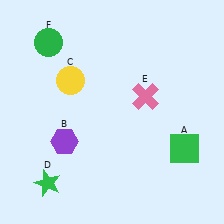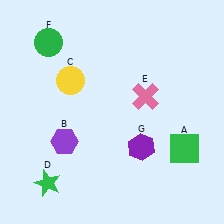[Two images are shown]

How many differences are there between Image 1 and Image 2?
There is 1 difference between the two images.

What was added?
A purple hexagon (G) was added in Image 2.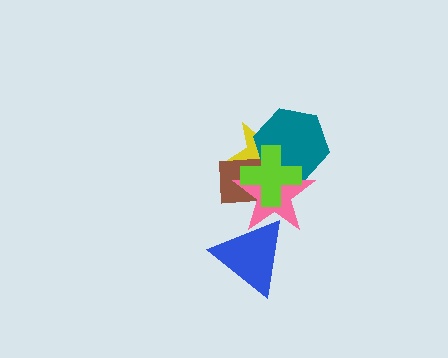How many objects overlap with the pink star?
5 objects overlap with the pink star.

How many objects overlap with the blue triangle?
1 object overlaps with the blue triangle.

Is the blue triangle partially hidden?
No, no other shape covers it.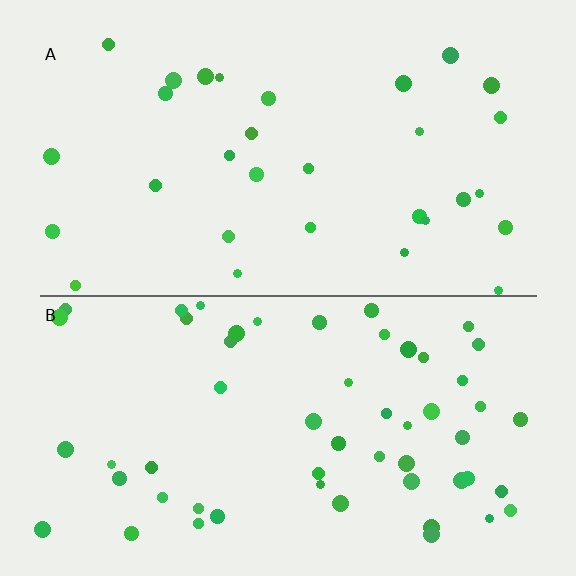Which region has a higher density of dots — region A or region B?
B (the bottom).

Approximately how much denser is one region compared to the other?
Approximately 1.8× — region B over region A.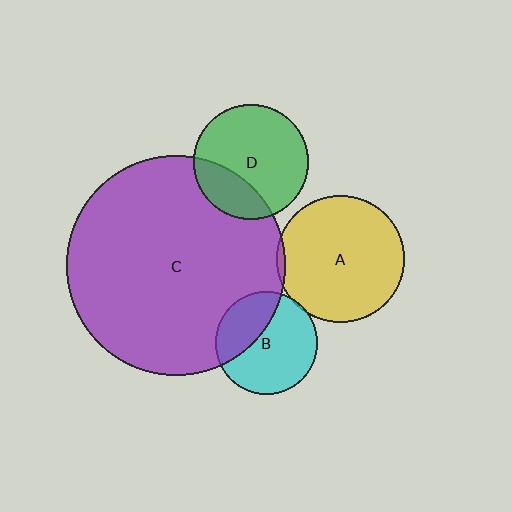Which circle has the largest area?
Circle C (purple).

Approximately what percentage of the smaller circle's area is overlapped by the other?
Approximately 25%.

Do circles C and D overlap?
Yes.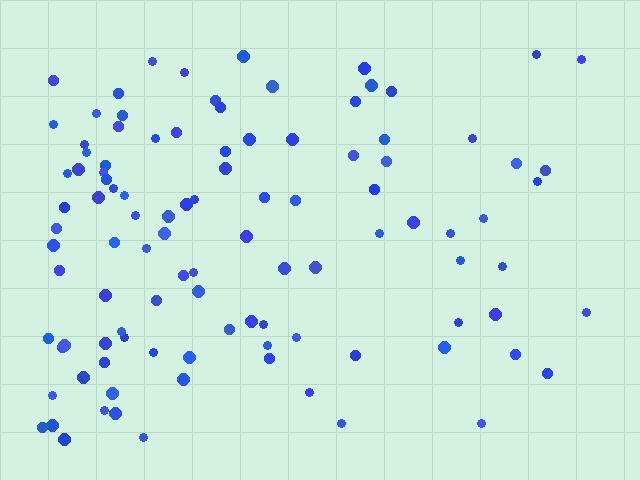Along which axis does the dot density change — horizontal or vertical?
Horizontal.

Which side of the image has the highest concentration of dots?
The left.